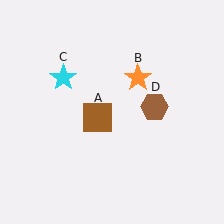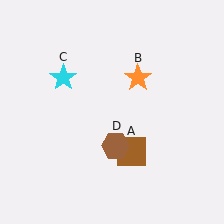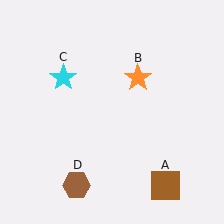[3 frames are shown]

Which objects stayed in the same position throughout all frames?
Orange star (object B) and cyan star (object C) remained stationary.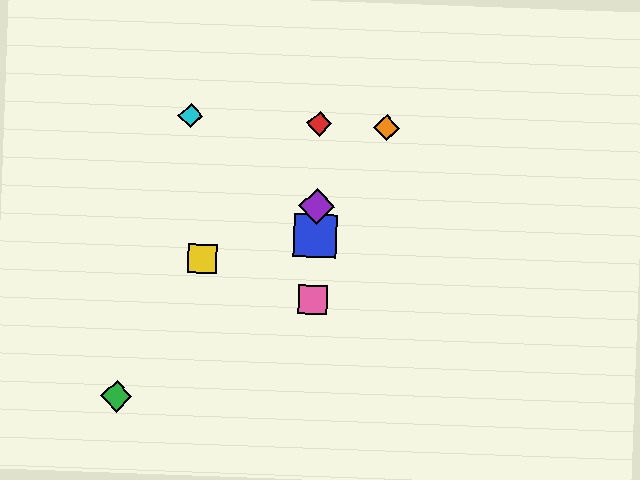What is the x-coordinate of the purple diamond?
The purple diamond is at x≈316.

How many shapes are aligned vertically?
4 shapes (the red diamond, the blue square, the purple diamond, the pink square) are aligned vertically.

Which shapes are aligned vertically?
The red diamond, the blue square, the purple diamond, the pink square are aligned vertically.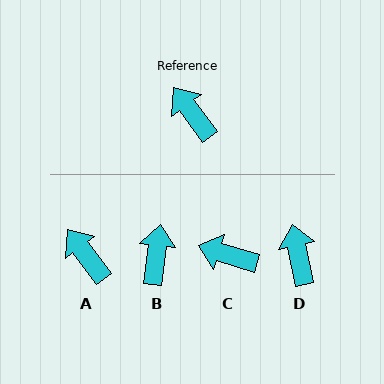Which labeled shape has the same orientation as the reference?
A.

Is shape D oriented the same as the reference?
No, it is off by about 25 degrees.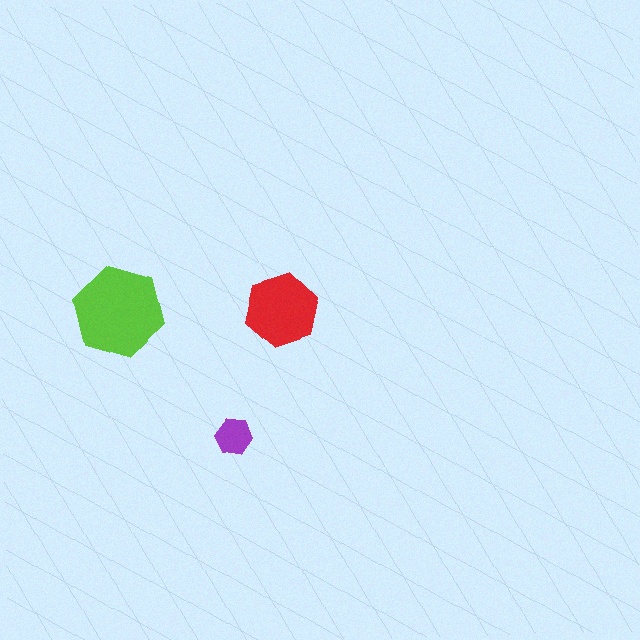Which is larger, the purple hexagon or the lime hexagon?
The lime one.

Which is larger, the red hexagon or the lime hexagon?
The lime one.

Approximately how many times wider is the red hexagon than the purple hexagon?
About 2 times wider.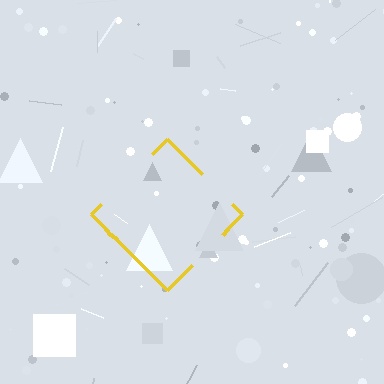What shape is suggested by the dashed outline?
The dashed outline suggests a diamond.